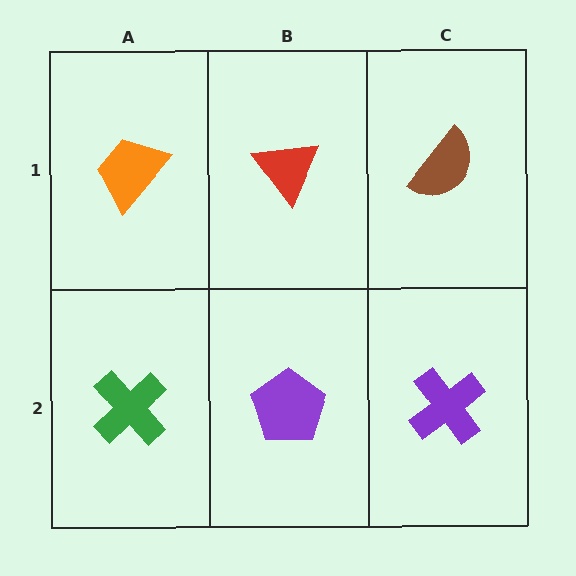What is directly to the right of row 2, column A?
A purple pentagon.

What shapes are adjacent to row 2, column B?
A red triangle (row 1, column B), a green cross (row 2, column A), a purple cross (row 2, column C).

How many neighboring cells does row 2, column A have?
2.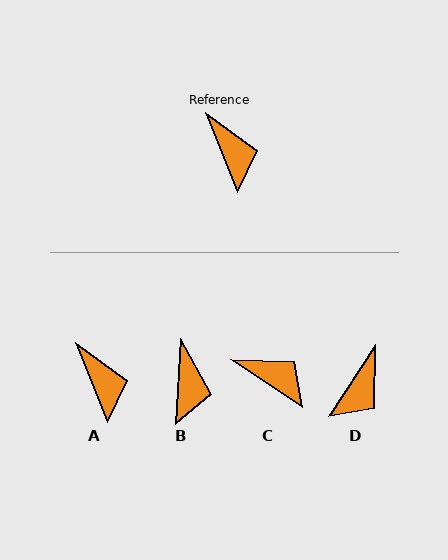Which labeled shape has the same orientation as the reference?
A.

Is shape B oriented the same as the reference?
No, it is off by about 25 degrees.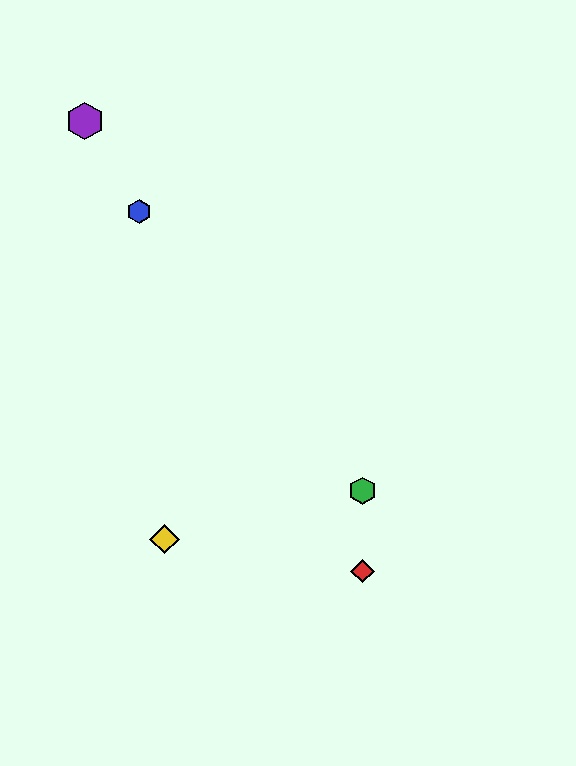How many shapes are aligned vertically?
2 shapes (the red diamond, the green hexagon) are aligned vertically.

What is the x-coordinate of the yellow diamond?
The yellow diamond is at x≈165.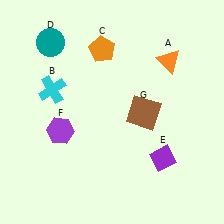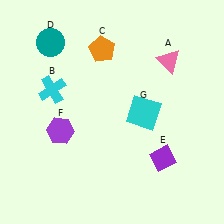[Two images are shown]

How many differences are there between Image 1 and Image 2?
There are 2 differences between the two images.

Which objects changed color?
A changed from orange to pink. G changed from brown to cyan.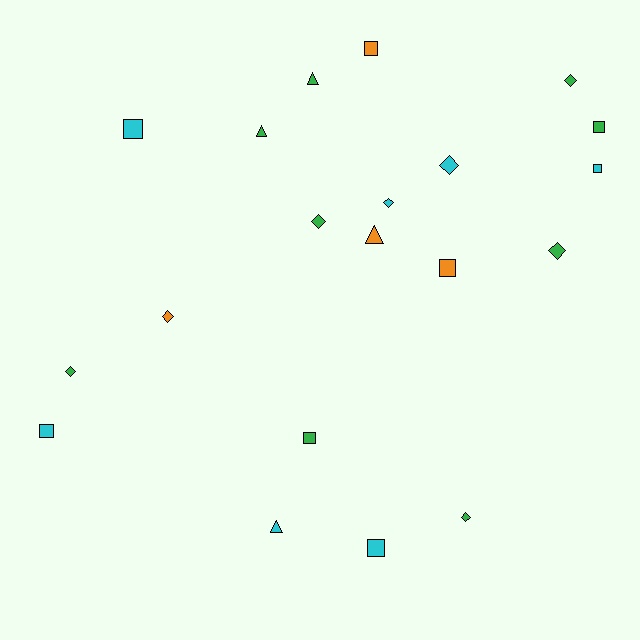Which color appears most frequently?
Green, with 9 objects.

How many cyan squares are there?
There are 4 cyan squares.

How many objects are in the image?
There are 20 objects.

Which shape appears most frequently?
Square, with 8 objects.